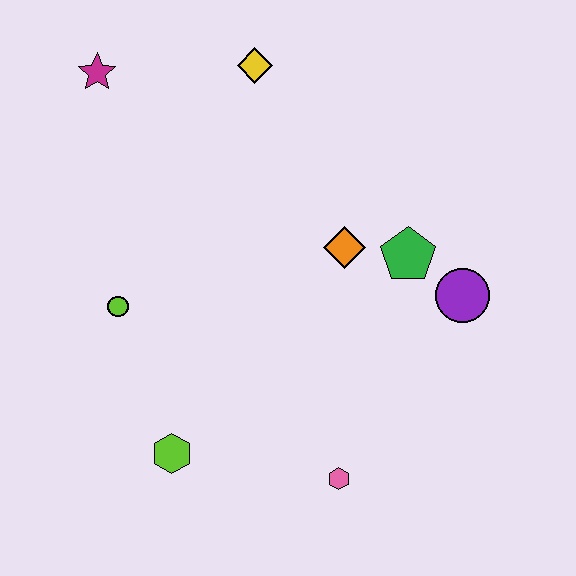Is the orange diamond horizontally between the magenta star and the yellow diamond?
No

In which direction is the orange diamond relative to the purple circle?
The orange diamond is to the left of the purple circle.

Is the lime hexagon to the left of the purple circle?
Yes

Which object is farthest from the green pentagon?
The magenta star is farthest from the green pentagon.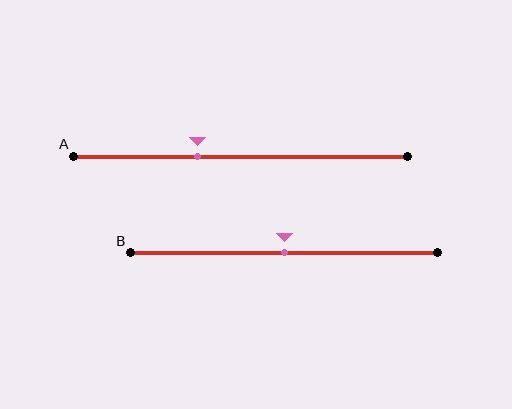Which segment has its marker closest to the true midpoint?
Segment B has its marker closest to the true midpoint.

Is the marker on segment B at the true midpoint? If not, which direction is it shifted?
Yes, the marker on segment B is at the true midpoint.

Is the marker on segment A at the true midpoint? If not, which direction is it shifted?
No, the marker on segment A is shifted to the left by about 13% of the segment length.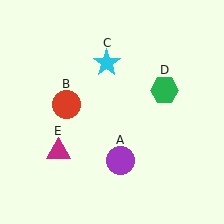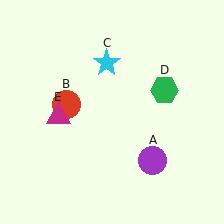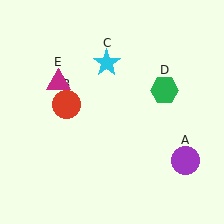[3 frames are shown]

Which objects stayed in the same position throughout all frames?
Red circle (object B) and cyan star (object C) and green hexagon (object D) remained stationary.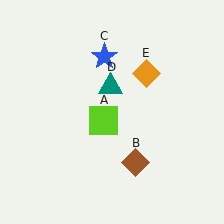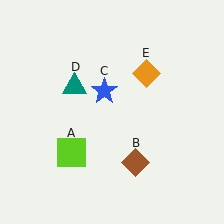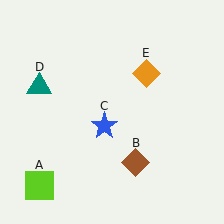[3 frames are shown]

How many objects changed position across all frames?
3 objects changed position: lime square (object A), blue star (object C), teal triangle (object D).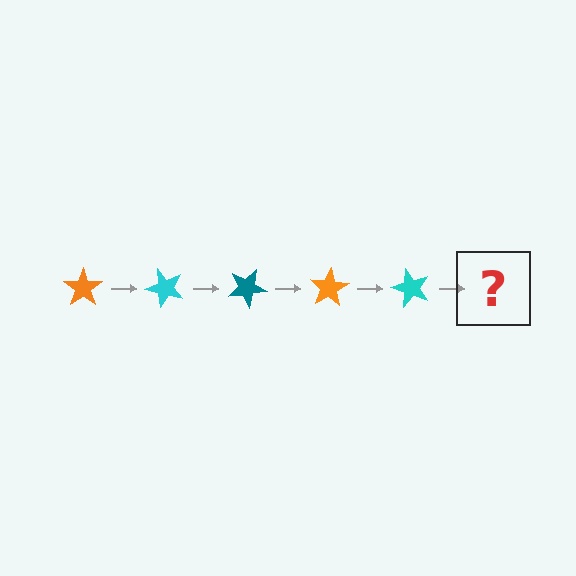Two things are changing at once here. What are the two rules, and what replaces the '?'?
The two rules are that it rotates 50 degrees each step and the color cycles through orange, cyan, and teal. The '?' should be a teal star, rotated 250 degrees from the start.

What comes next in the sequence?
The next element should be a teal star, rotated 250 degrees from the start.